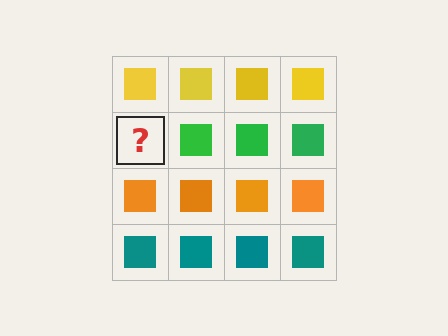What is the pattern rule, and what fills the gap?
The rule is that each row has a consistent color. The gap should be filled with a green square.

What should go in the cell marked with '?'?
The missing cell should contain a green square.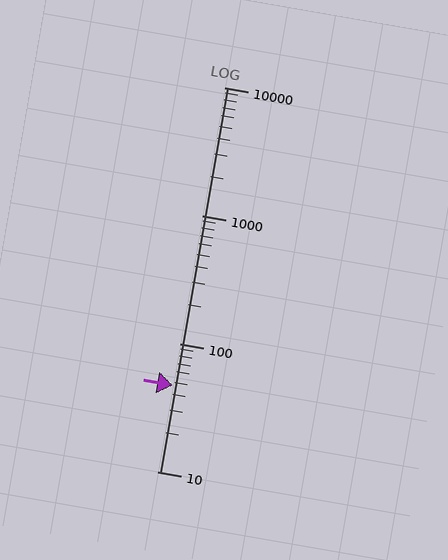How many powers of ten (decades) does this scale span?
The scale spans 3 decades, from 10 to 10000.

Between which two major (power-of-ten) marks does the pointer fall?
The pointer is between 10 and 100.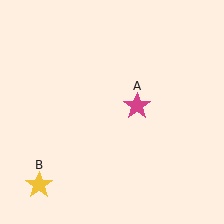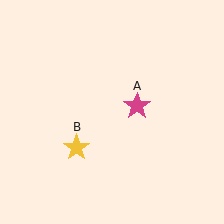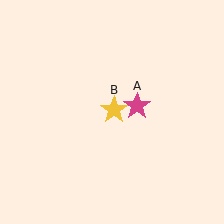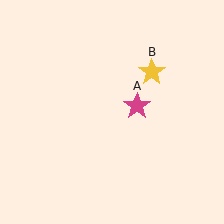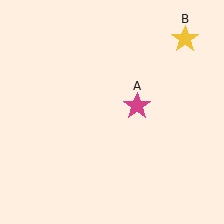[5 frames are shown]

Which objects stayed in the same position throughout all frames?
Magenta star (object A) remained stationary.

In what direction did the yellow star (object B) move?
The yellow star (object B) moved up and to the right.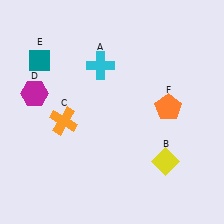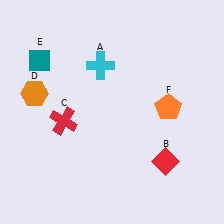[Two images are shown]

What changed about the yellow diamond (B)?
In Image 1, B is yellow. In Image 2, it changed to red.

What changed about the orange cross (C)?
In Image 1, C is orange. In Image 2, it changed to red.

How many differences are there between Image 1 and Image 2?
There are 3 differences between the two images.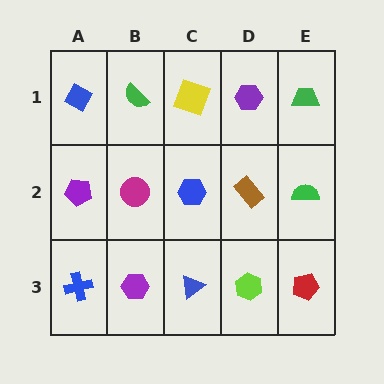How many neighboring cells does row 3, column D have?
3.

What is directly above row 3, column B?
A magenta circle.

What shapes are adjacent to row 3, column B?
A magenta circle (row 2, column B), a blue cross (row 3, column A), a blue triangle (row 3, column C).